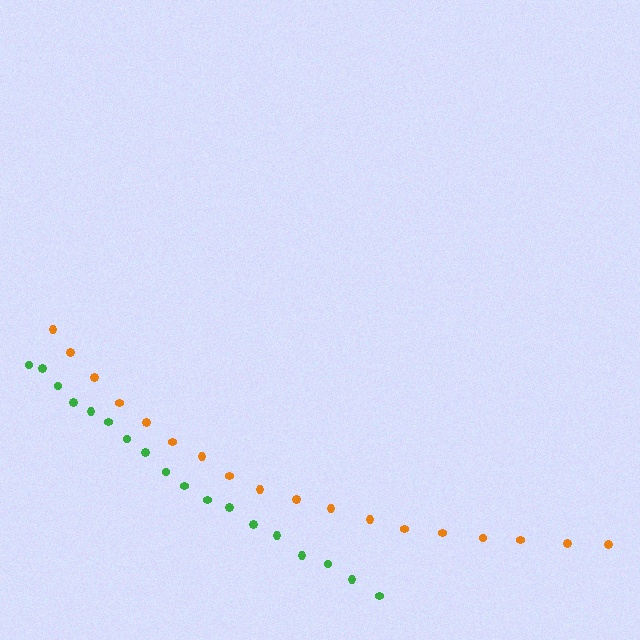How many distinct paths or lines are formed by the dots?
There are 2 distinct paths.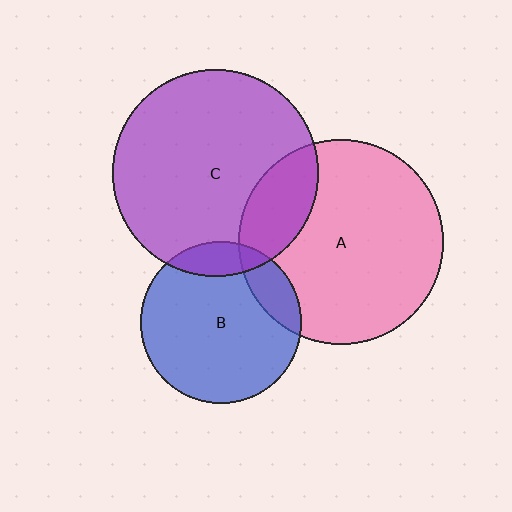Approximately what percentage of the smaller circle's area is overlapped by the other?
Approximately 20%.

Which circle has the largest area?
Circle C (purple).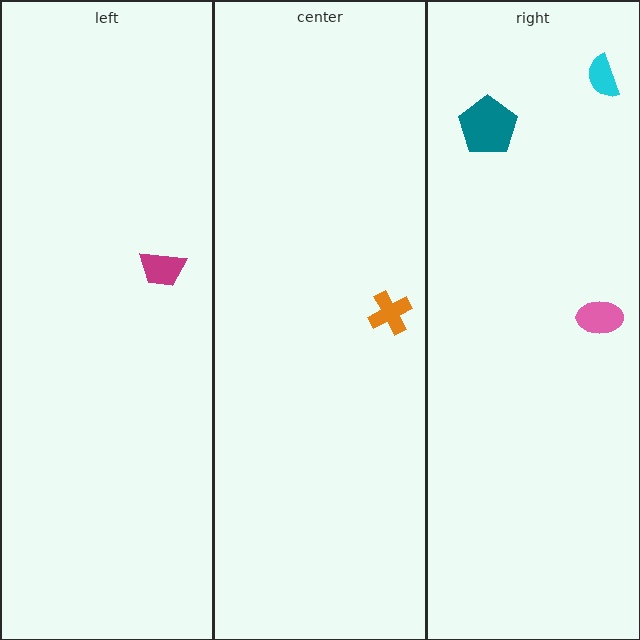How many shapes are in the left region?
1.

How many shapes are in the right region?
3.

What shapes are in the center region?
The orange cross.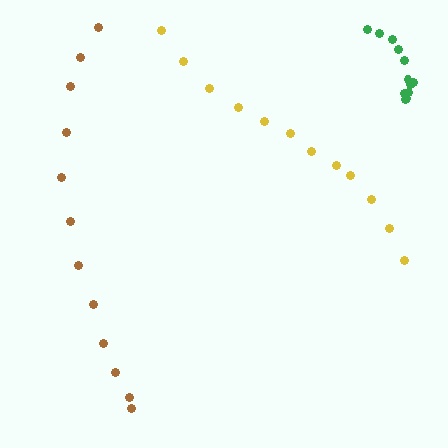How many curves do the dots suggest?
There are 3 distinct paths.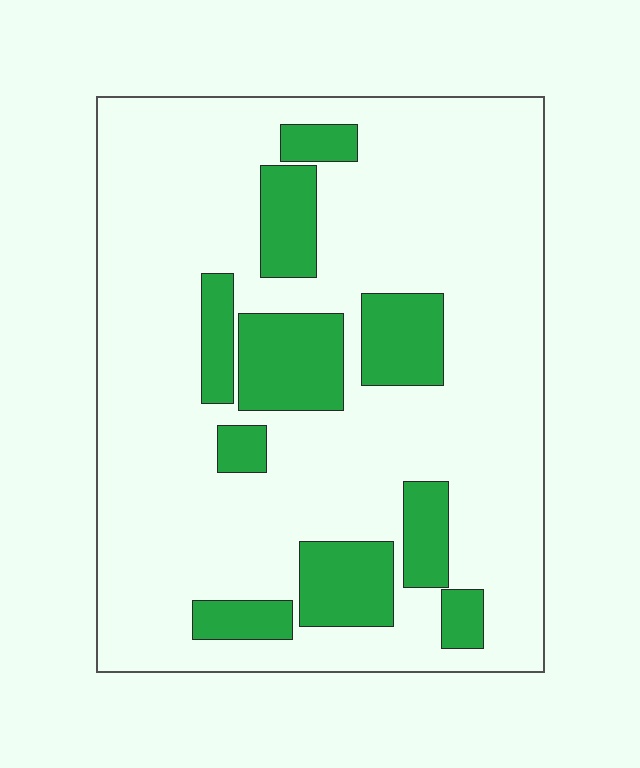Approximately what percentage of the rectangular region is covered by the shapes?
Approximately 20%.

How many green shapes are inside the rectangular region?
10.